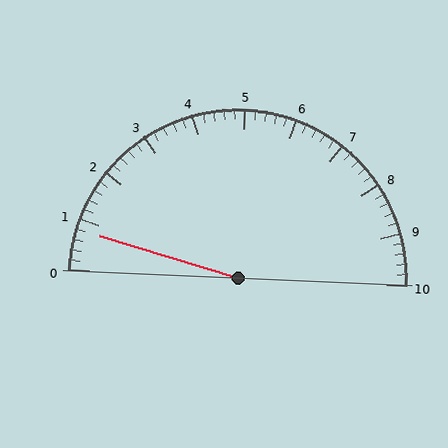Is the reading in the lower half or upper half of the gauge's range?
The reading is in the lower half of the range (0 to 10).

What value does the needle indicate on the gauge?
The needle indicates approximately 0.8.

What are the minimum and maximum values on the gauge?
The gauge ranges from 0 to 10.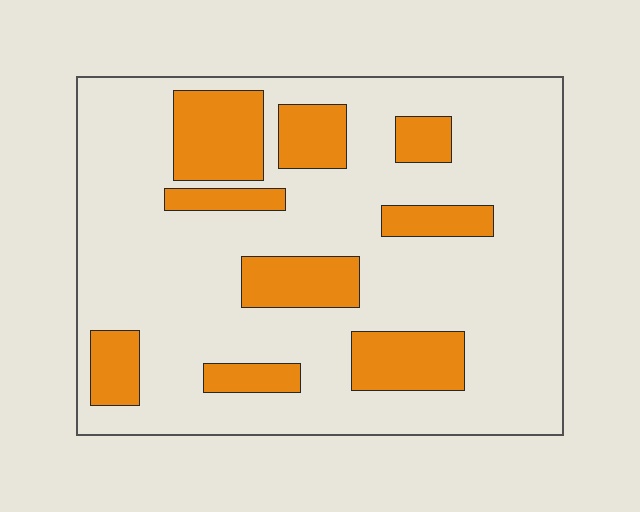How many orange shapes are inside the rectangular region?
9.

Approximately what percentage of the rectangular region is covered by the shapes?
Approximately 25%.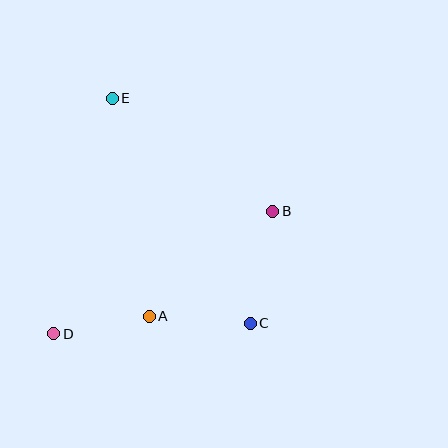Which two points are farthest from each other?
Points C and E are farthest from each other.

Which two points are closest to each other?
Points A and D are closest to each other.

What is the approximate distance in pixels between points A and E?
The distance between A and E is approximately 221 pixels.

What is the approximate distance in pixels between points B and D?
The distance between B and D is approximately 251 pixels.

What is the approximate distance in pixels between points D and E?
The distance between D and E is approximately 243 pixels.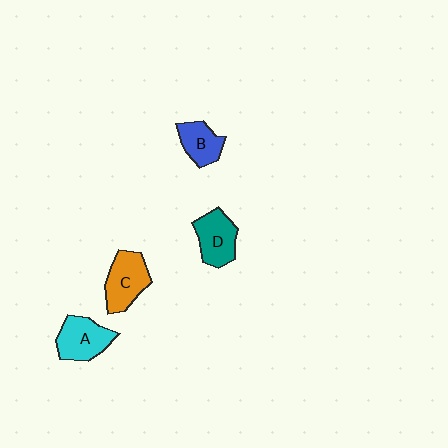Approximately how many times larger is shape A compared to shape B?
Approximately 1.3 times.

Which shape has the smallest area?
Shape B (blue).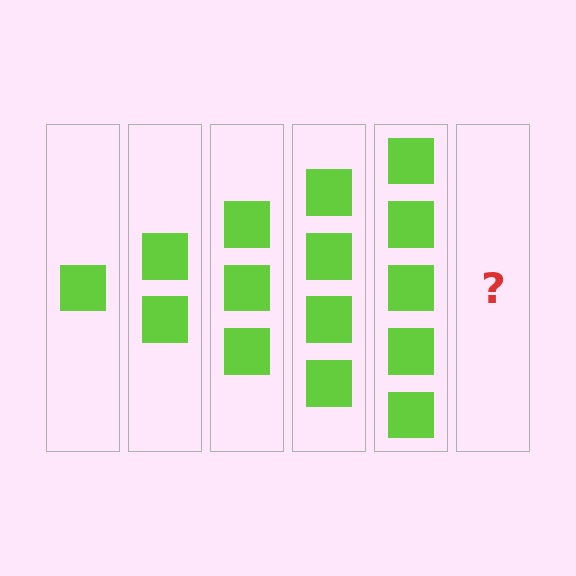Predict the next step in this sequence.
The next step is 6 squares.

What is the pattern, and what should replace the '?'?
The pattern is that each step adds one more square. The '?' should be 6 squares.